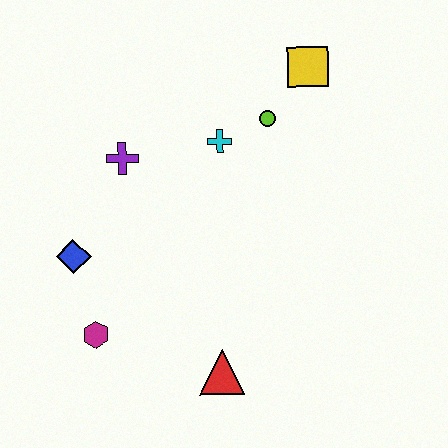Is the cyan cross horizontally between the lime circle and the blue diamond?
Yes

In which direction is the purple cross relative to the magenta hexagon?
The purple cross is above the magenta hexagon.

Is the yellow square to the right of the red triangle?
Yes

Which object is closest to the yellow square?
The lime circle is closest to the yellow square.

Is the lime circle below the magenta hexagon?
No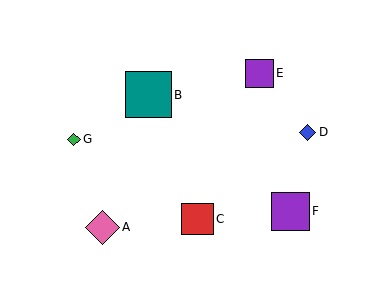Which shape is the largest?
The teal square (labeled B) is the largest.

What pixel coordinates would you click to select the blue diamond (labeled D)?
Click at (308, 132) to select the blue diamond D.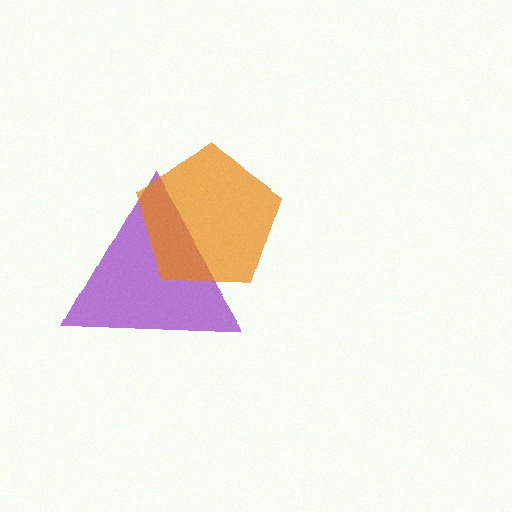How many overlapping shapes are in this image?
There are 2 overlapping shapes in the image.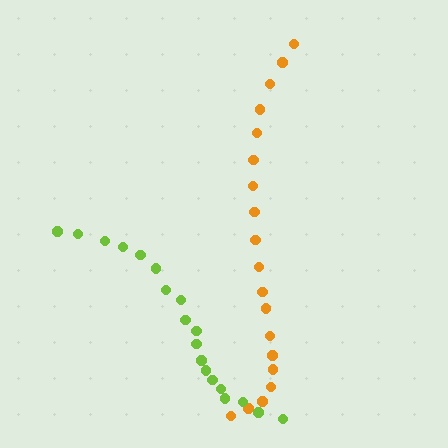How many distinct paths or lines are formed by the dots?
There are 2 distinct paths.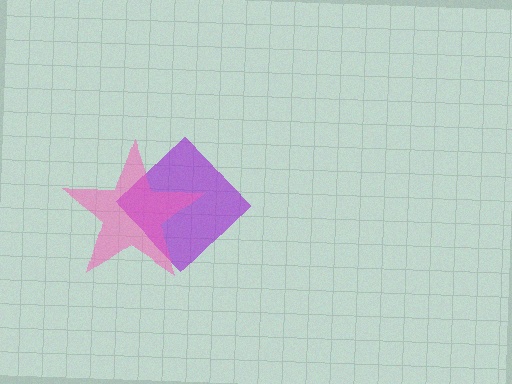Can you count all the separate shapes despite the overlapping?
Yes, there are 2 separate shapes.